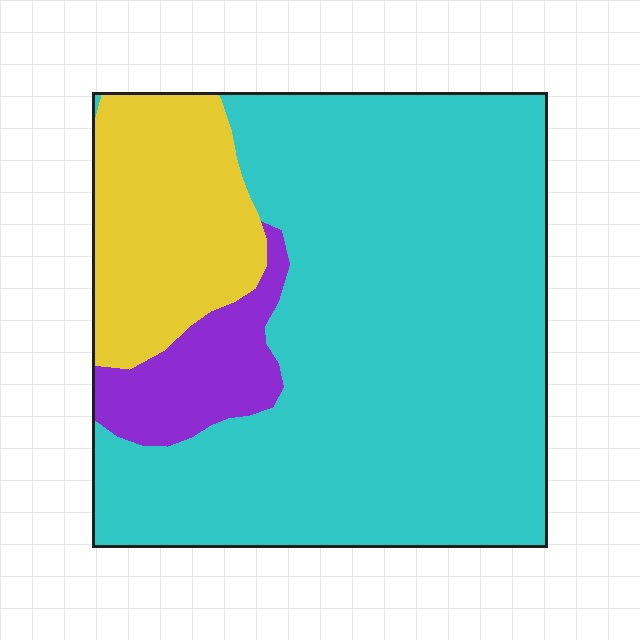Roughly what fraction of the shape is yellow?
Yellow takes up between a sixth and a third of the shape.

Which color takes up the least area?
Purple, at roughly 10%.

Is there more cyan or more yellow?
Cyan.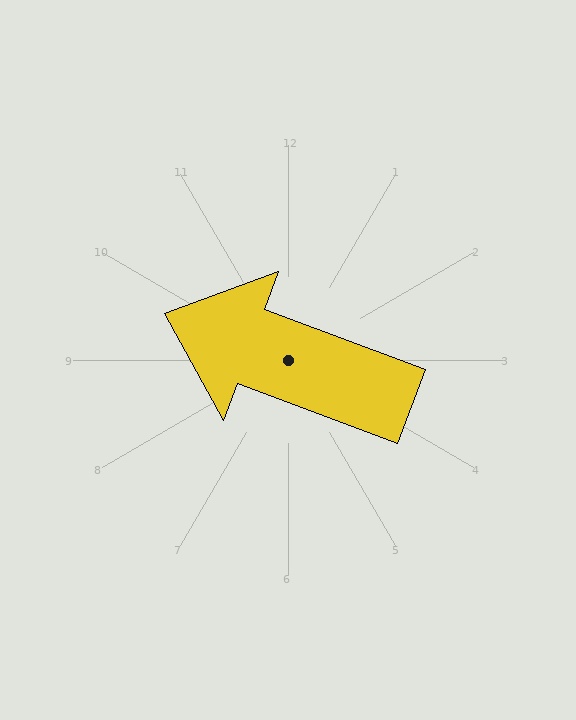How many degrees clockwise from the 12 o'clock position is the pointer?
Approximately 291 degrees.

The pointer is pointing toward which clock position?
Roughly 10 o'clock.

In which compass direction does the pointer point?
West.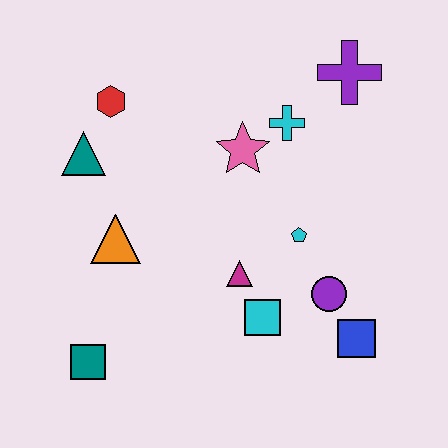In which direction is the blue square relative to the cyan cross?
The blue square is below the cyan cross.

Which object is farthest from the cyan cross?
The teal square is farthest from the cyan cross.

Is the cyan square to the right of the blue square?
No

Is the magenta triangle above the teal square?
Yes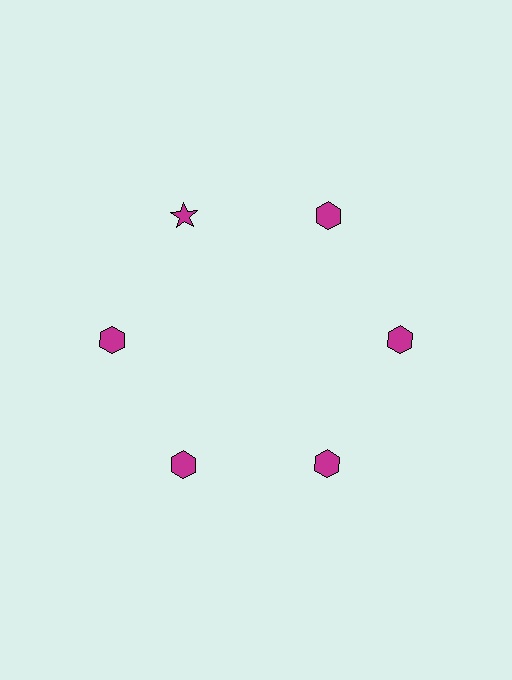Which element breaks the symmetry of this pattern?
The magenta star at roughly the 11 o'clock position breaks the symmetry. All other shapes are magenta hexagons.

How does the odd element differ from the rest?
It has a different shape: star instead of hexagon.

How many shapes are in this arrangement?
There are 6 shapes arranged in a ring pattern.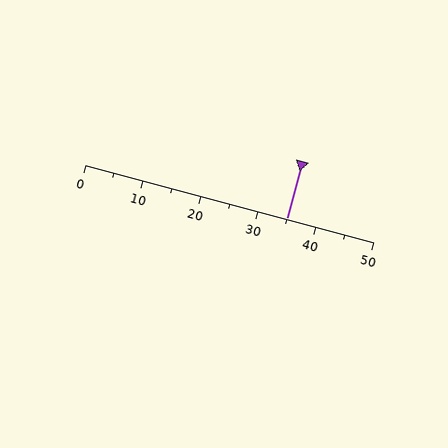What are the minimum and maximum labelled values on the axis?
The axis runs from 0 to 50.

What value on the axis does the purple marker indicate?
The marker indicates approximately 35.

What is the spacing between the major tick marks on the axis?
The major ticks are spaced 10 apart.